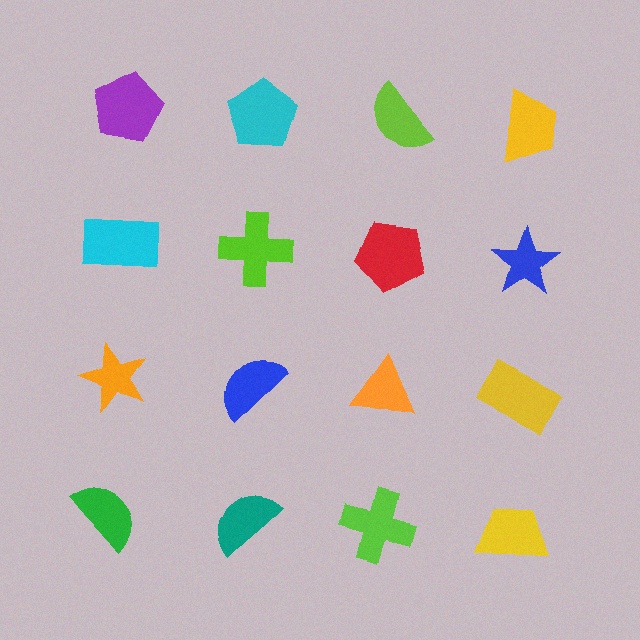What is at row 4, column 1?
A green semicircle.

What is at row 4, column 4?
A yellow trapezoid.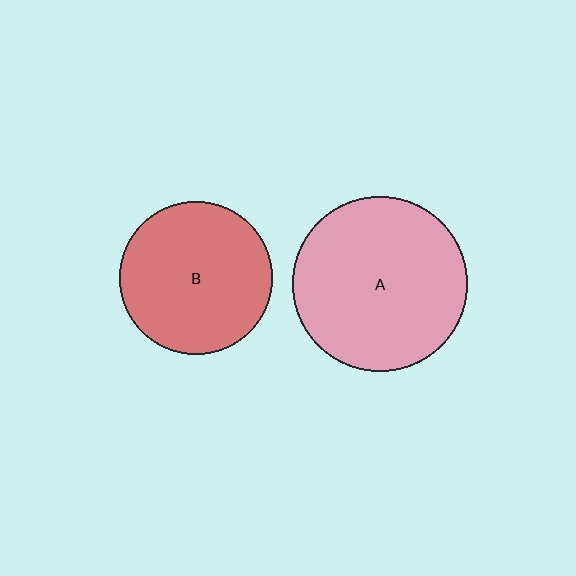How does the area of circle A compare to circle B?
Approximately 1.3 times.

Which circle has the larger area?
Circle A (pink).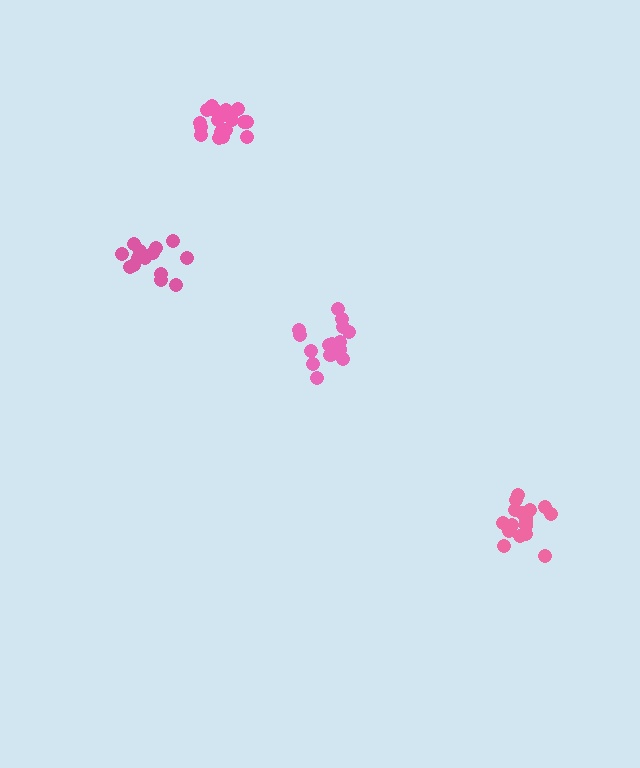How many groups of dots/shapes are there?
There are 4 groups.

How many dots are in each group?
Group 1: 14 dots, Group 2: 17 dots, Group 3: 18 dots, Group 4: 18 dots (67 total).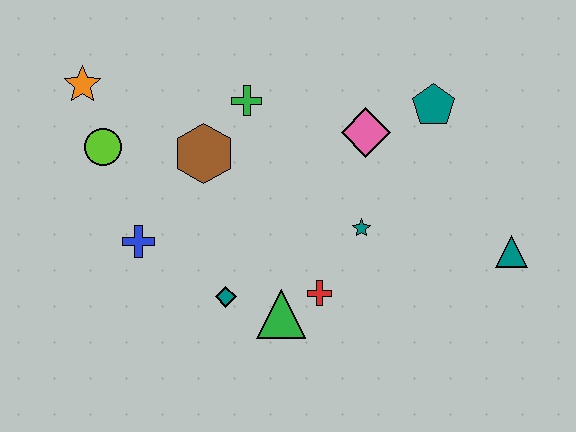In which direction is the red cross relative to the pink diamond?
The red cross is below the pink diamond.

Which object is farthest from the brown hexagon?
The teal triangle is farthest from the brown hexagon.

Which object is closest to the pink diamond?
The teal pentagon is closest to the pink diamond.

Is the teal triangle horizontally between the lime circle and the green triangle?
No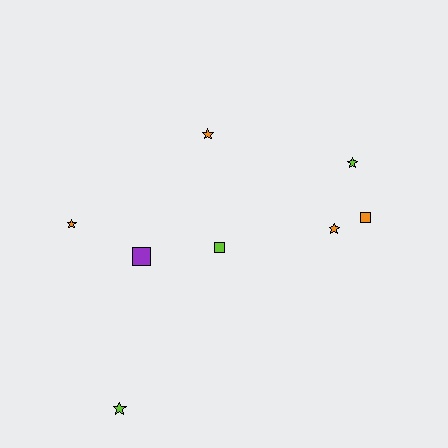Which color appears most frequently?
Orange, with 4 objects.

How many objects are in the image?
There are 8 objects.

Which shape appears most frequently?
Star, with 5 objects.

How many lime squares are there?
There is 1 lime square.